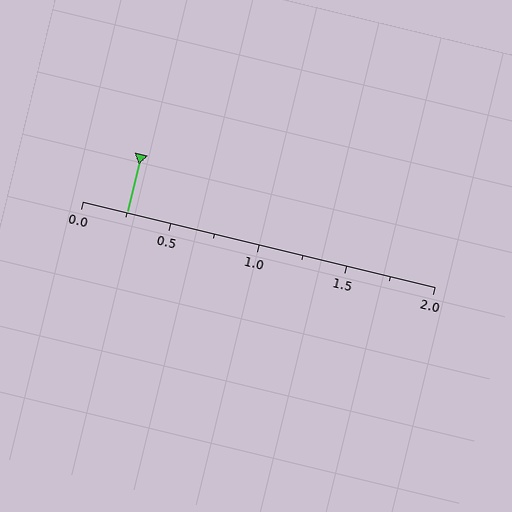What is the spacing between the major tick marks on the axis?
The major ticks are spaced 0.5 apart.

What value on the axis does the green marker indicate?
The marker indicates approximately 0.25.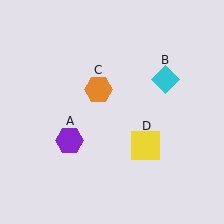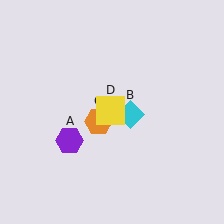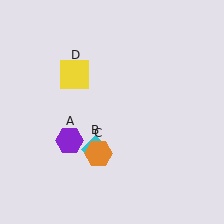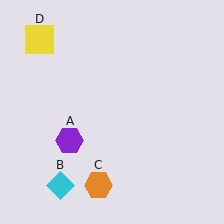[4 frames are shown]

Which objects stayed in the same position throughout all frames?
Purple hexagon (object A) remained stationary.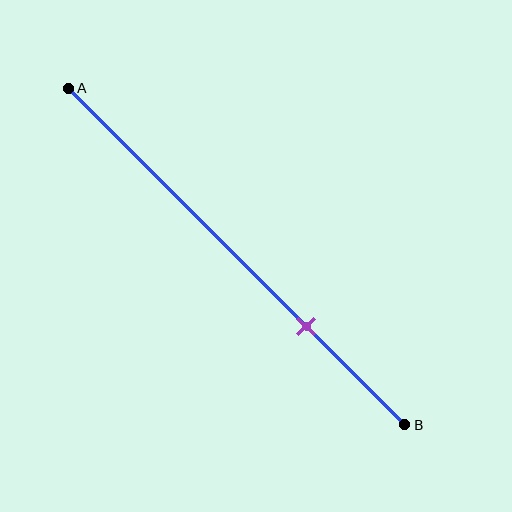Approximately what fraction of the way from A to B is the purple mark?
The purple mark is approximately 70% of the way from A to B.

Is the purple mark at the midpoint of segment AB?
No, the mark is at about 70% from A, not at the 50% midpoint.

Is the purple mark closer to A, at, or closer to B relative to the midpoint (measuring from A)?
The purple mark is closer to point B than the midpoint of segment AB.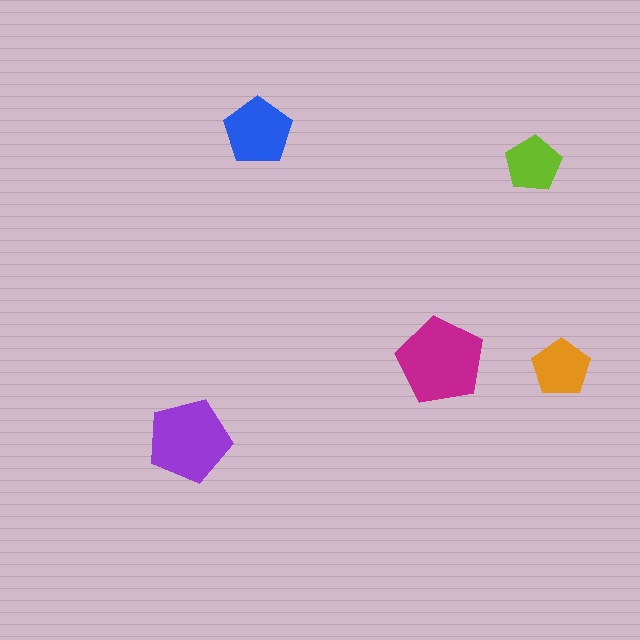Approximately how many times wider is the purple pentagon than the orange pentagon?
About 1.5 times wider.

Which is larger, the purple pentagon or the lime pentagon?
The purple one.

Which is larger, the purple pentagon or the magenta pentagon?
The magenta one.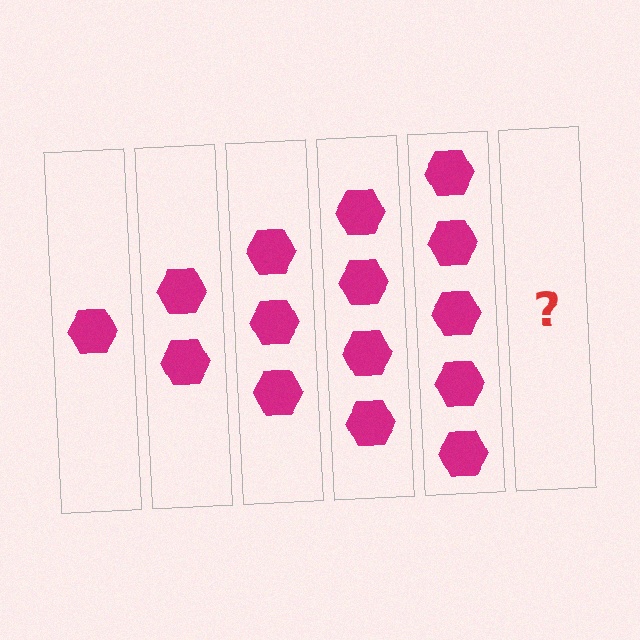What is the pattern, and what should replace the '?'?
The pattern is that each step adds one more hexagon. The '?' should be 6 hexagons.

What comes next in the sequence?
The next element should be 6 hexagons.